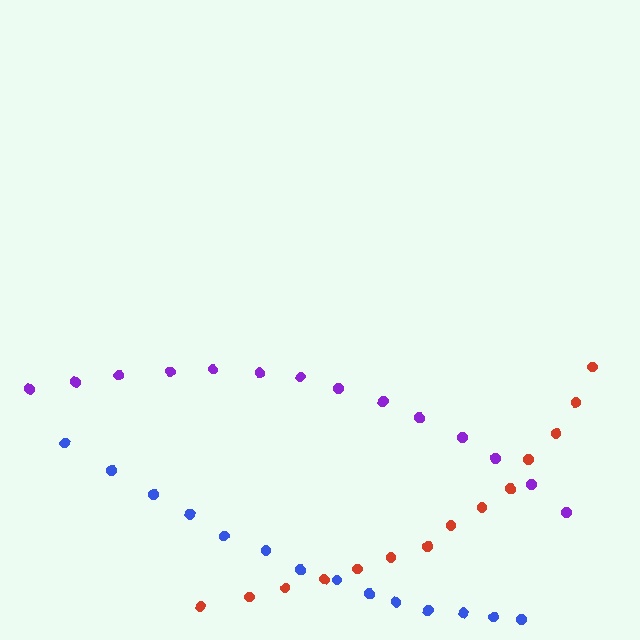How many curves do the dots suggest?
There are 3 distinct paths.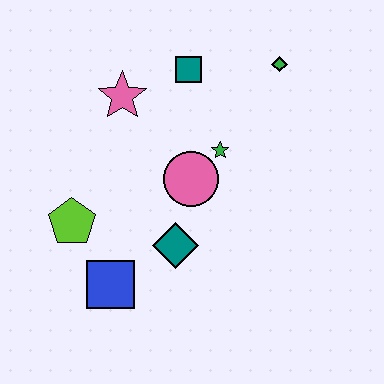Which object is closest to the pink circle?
The green star is closest to the pink circle.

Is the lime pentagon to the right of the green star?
No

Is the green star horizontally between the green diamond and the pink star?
Yes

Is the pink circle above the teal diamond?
Yes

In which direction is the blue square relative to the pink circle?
The blue square is below the pink circle.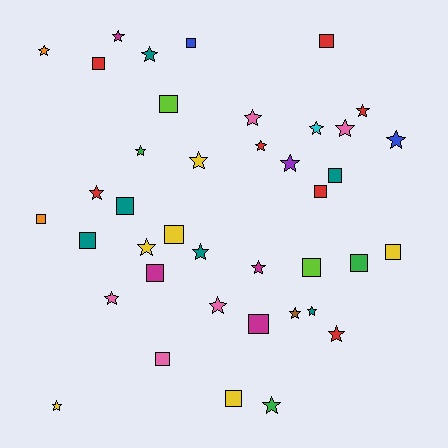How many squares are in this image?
There are 17 squares.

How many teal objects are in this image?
There are 6 teal objects.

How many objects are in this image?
There are 40 objects.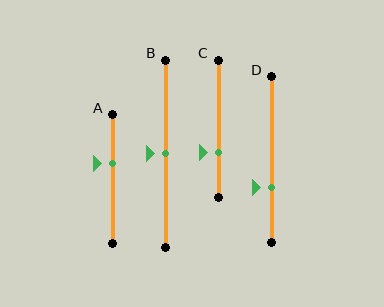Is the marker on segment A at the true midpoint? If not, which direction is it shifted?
No, the marker on segment A is shifted upward by about 12% of the segment length.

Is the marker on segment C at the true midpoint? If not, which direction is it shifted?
No, the marker on segment C is shifted downward by about 18% of the segment length.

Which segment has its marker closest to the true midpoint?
Segment B has its marker closest to the true midpoint.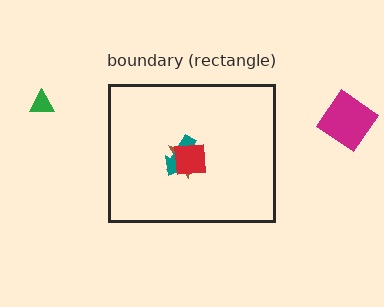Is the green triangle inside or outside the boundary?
Outside.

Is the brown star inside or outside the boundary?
Inside.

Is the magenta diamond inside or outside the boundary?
Outside.